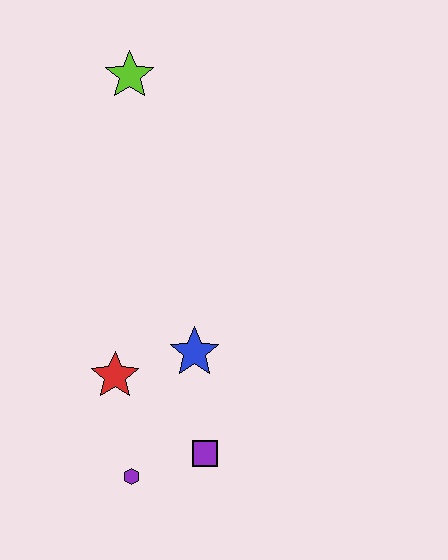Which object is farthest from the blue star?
The lime star is farthest from the blue star.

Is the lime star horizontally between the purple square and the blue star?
No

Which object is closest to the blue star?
The red star is closest to the blue star.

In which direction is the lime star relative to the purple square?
The lime star is above the purple square.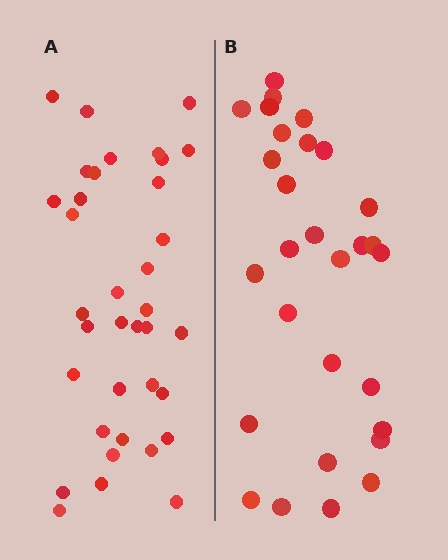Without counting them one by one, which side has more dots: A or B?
Region A (the left region) has more dots.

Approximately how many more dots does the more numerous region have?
Region A has roughly 8 or so more dots than region B.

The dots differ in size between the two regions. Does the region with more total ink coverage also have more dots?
No. Region B has more total ink coverage because its dots are larger, but region A actually contains more individual dots. Total area can be misleading — the number of items is what matters here.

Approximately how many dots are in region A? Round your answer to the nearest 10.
About 40 dots. (The exact count is 36, which rounds to 40.)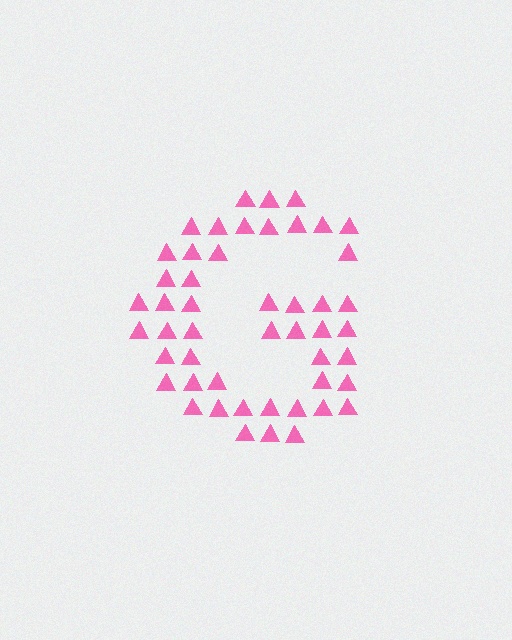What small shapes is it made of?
It is made of small triangles.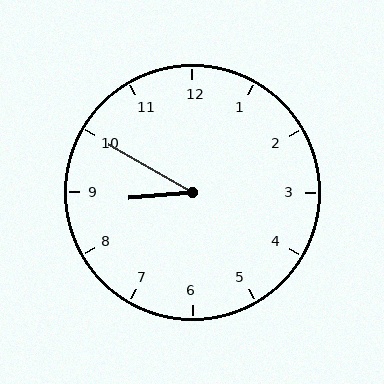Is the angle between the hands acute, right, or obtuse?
It is acute.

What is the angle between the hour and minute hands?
Approximately 35 degrees.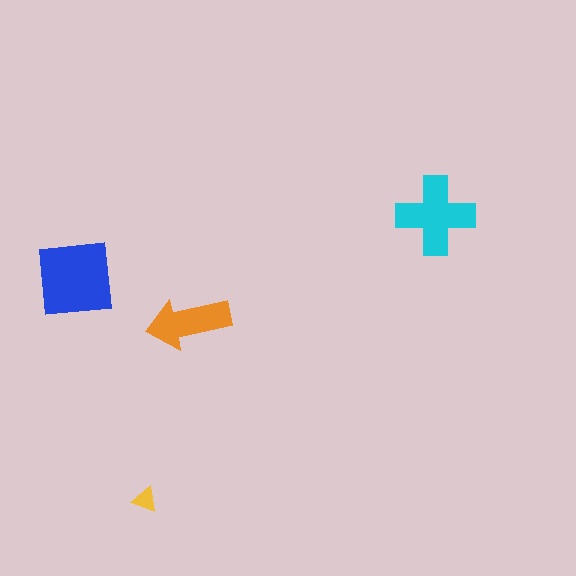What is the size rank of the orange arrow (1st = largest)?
3rd.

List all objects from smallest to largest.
The yellow triangle, the orange arrow, the cyan cross, the blue square.